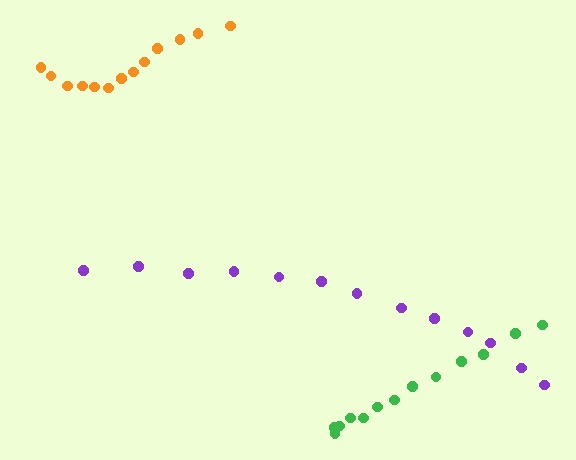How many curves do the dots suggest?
There are 3 distinct paths.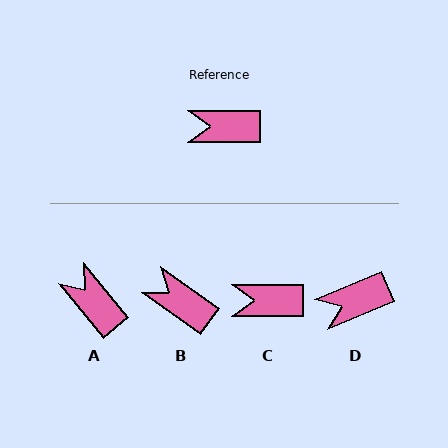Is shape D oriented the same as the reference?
No, it is off by about 23 degrees.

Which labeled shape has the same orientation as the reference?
C.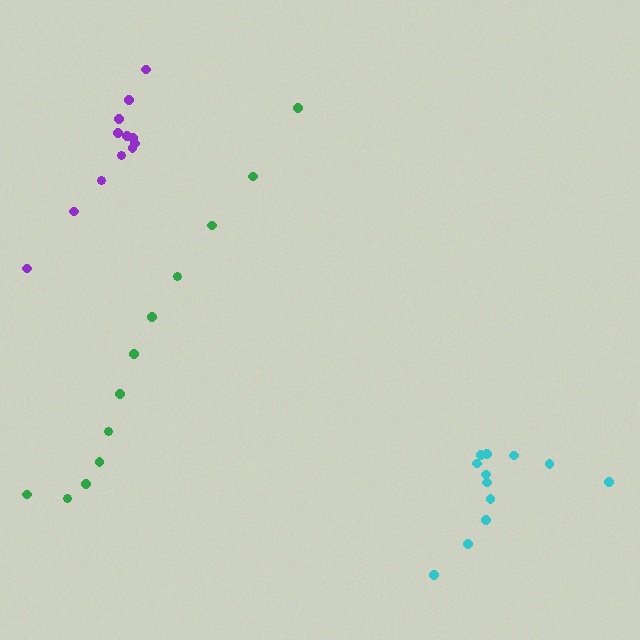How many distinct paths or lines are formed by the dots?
There are 3 distinct paths.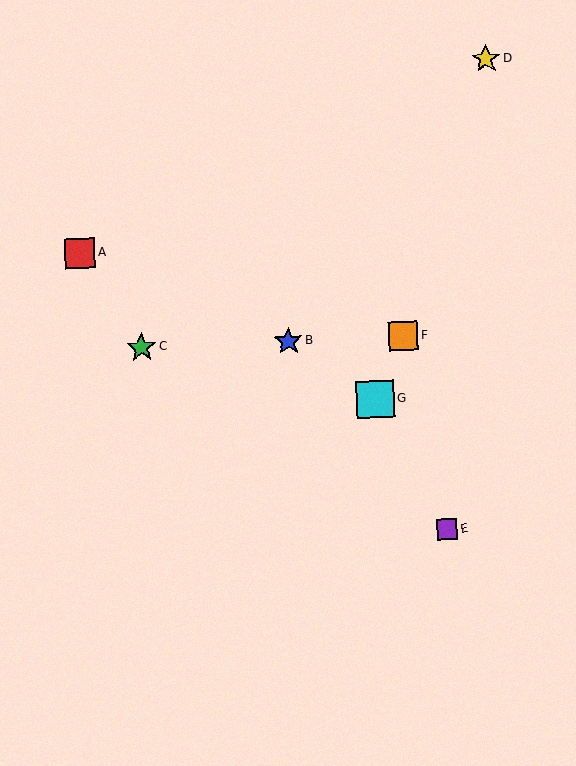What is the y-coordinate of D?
Object D is at y≈59.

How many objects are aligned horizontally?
3 objects (B, C, F) are aligned horizontally.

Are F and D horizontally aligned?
No, F is at y≈336 and D is at y≈59.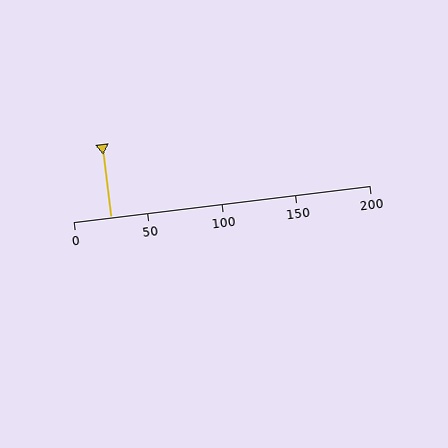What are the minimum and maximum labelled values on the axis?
The axis runs from 0 to 200.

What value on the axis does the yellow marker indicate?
The marker indicates approximately 25.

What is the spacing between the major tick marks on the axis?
The major ticks are spaced 50 apart.